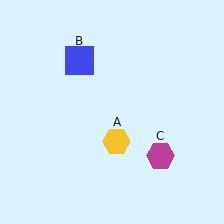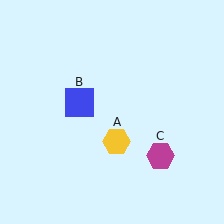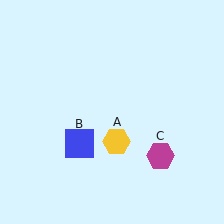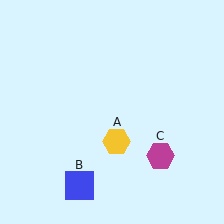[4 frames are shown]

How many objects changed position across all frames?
1 object changed position: blue square (object B).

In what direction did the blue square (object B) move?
The blue square (object B) moved down.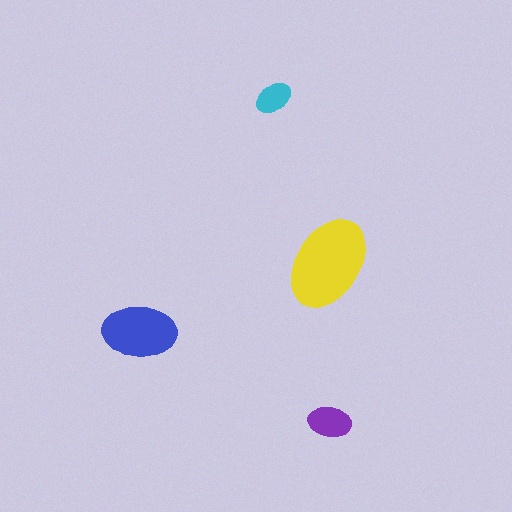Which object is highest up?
The cyan ellipse is topmost.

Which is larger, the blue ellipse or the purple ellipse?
The blue one.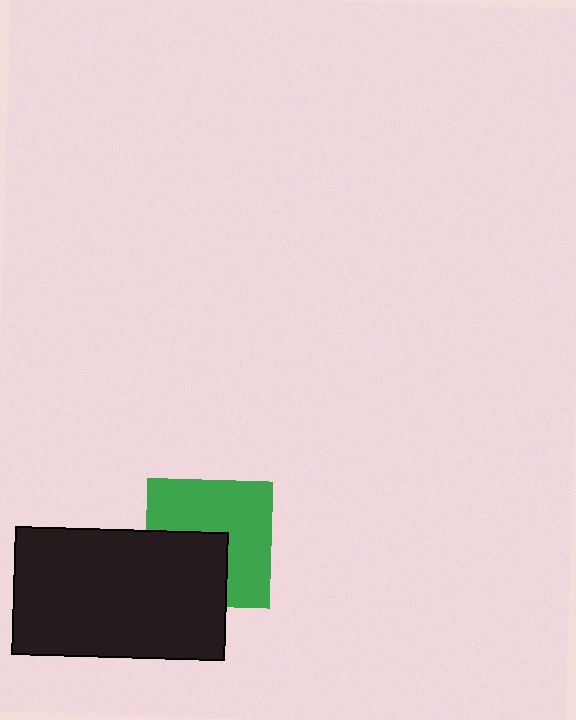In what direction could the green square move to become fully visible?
The green square could move toward the upper-right. That would shift it out from behind the black rectangle entirely.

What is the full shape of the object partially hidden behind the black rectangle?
The partially hidden object is a green square.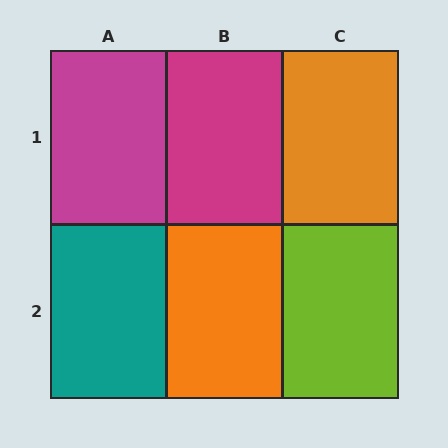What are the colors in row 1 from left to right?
Magenta, magenta, orange.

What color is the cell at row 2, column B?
Orange.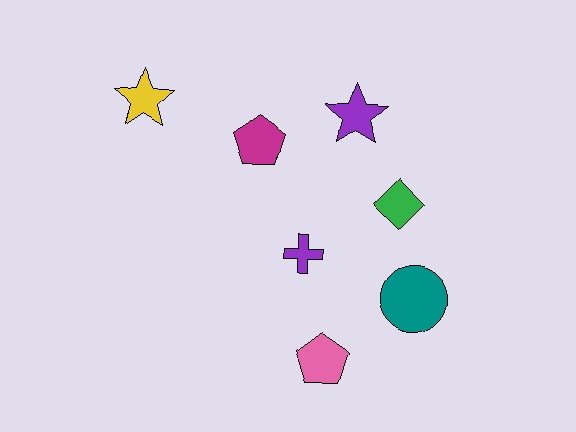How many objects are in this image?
There are 7 objects.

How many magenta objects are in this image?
There is 1 magenta object.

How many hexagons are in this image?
There are no hexagons.